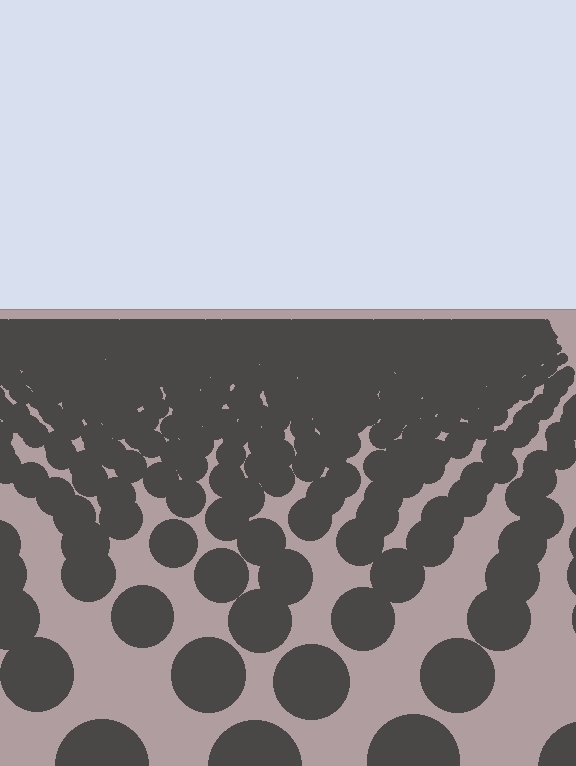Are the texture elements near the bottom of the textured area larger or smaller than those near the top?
Larger. Near the bottom, elements are closer to the viewer and appear at a bigger on-screen size.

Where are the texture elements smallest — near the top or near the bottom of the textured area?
Near the top.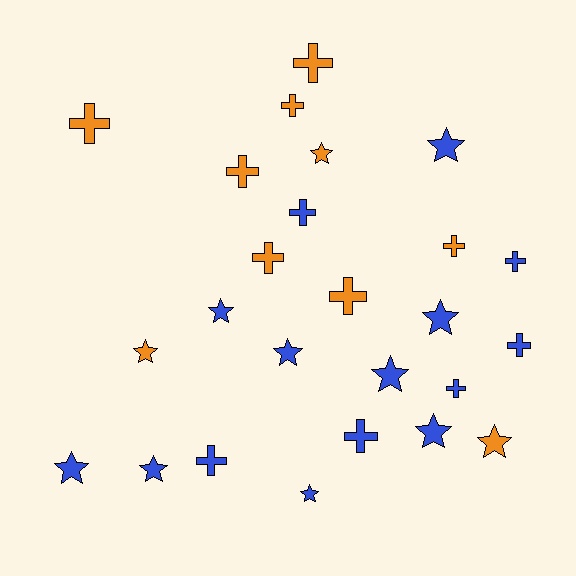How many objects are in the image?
There are 25 objects.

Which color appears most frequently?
Blue, with 15 objects.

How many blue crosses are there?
There are 6 blue crosses.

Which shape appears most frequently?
Cross, with 13 objects.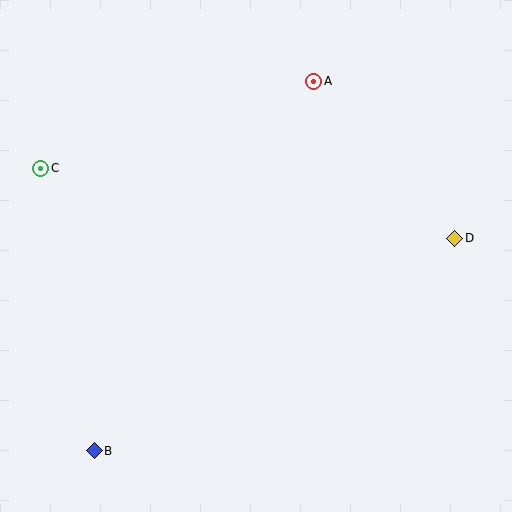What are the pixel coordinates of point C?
Point C is at (41, 168).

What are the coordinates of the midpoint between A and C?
The midpoint between A and C is at (177, 125).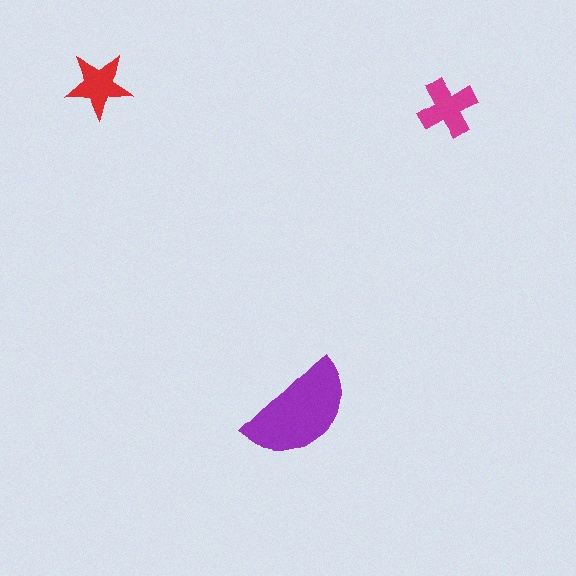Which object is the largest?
The purple semicircle.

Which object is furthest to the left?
The red star is leftmost.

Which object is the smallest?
The red star.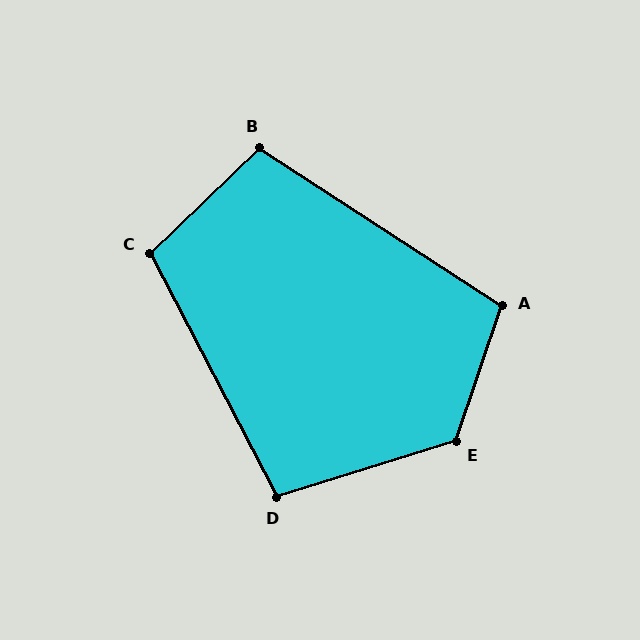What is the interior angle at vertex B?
Approximately 103 degrees (obtuse).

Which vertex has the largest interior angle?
E, at approximately 126 degrees.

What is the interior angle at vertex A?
Approximately 104 degrees (obtuse).